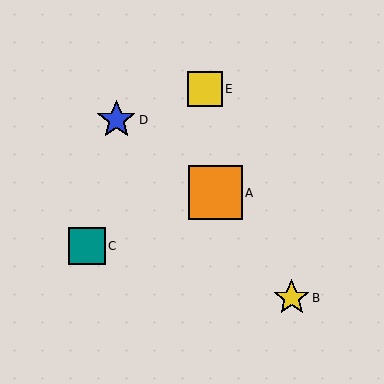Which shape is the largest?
The orange square (labeled A) is the largest.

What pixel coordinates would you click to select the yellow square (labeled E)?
Click at (205, 89) to select the yellow square E.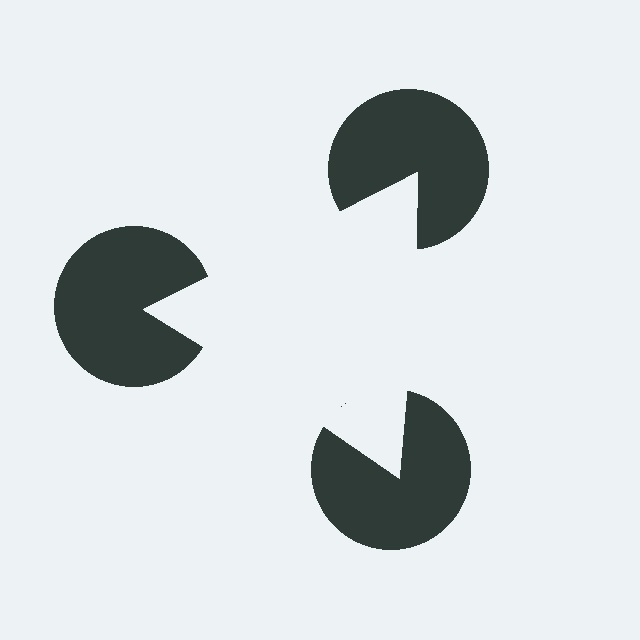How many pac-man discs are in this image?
There are 3 — one at each vertex of the illusory triangle.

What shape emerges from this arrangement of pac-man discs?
An illusory triangle — its edges are inferred from the aligned wedge cuts in the pac-man discs, not physically drawn.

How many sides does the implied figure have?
3 sides.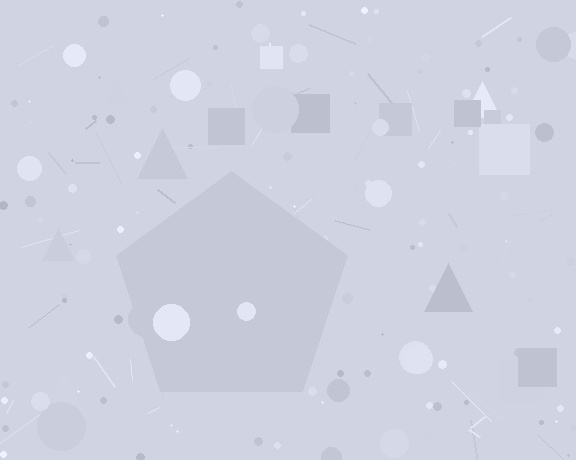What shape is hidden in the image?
A pentagon is hidden in the image.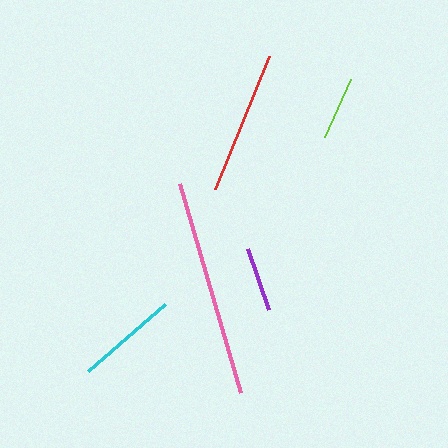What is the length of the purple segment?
The purple segment is approximately 65 pixels long.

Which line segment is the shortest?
The lime line is the shortest at approximately 64 pixels.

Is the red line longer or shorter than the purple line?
The red line is longer than the purple line.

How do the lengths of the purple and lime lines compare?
The purple and lime lines are approximately the same length.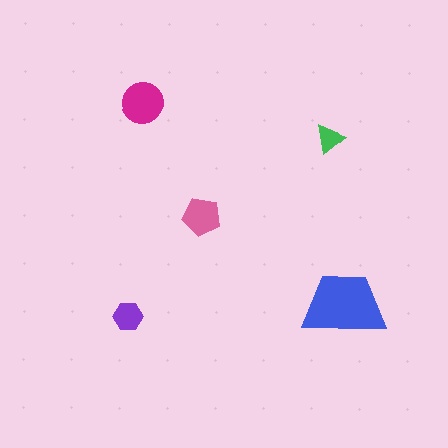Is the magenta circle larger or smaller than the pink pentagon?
Larger.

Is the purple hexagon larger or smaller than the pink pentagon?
Smaller.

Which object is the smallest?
The green triangle.